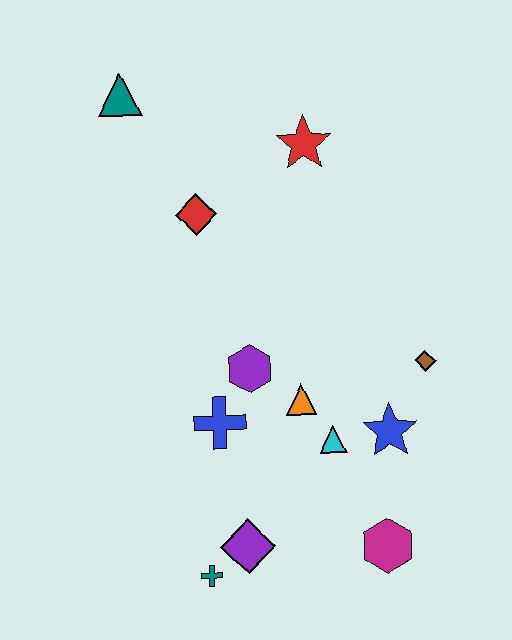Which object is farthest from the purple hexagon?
The teal triangle is farthest from the purple hexagon.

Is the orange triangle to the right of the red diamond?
Yes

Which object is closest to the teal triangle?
The red diamond is closest to the teal triangle.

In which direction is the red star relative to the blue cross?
The red star is above the blue cross.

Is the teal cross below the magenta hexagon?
Yes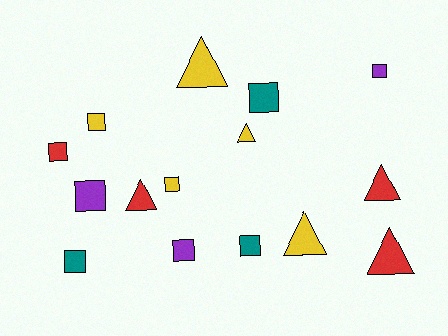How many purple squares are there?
There are 3 purple squares.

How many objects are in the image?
There are 15 objects.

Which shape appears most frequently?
Square, with 9 objects.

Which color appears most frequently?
Yellow, with 5 objects.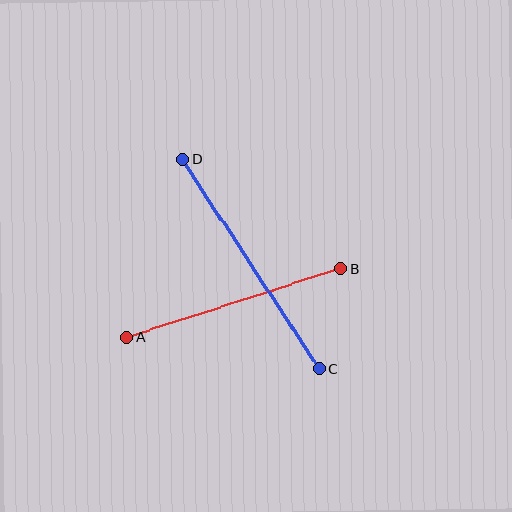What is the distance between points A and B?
The distance is approximately 225 pixels.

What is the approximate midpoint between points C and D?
The midpoint is at approximately (251, 264) pixels.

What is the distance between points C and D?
The distance is approximately 250 pixels.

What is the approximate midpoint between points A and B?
The midpoint is at approximately (234, 303) pixels.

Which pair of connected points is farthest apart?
Points C and D are farthest apart.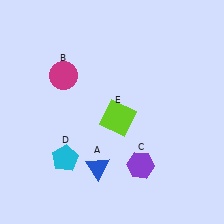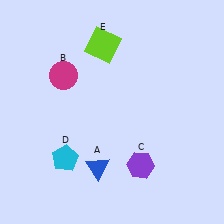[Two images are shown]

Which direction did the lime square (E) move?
The lime square (E) moved up.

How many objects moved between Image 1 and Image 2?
1 object moved between the two images.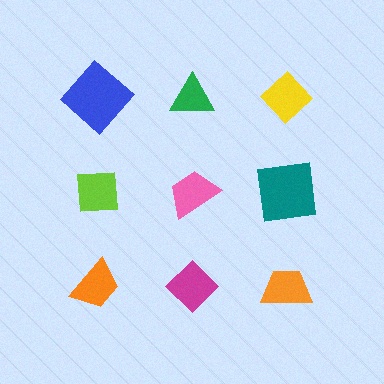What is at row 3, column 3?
An orange trapezoid.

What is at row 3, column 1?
An orange trapezoid.